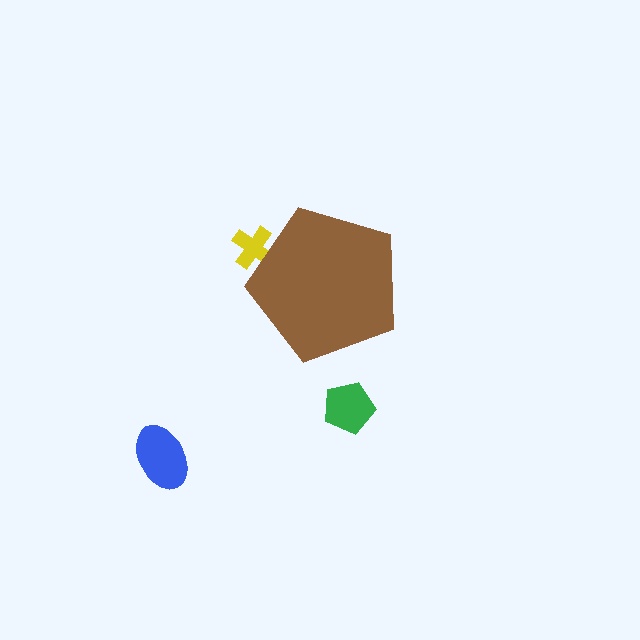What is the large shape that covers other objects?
A brown pentagon.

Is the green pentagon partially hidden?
No, the green pentagon is fully visible.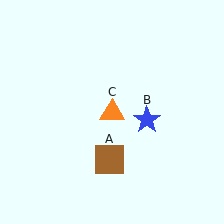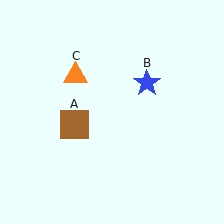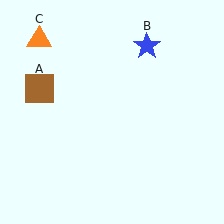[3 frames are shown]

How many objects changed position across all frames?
3 objects changed position: brown square (object A), blue star (object B), orange triangle (object C).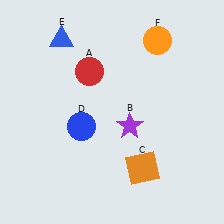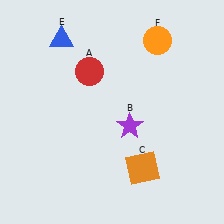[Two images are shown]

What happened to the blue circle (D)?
The blue circle (D) was removed in Image 2. It was in the bottom-left area of Image 1.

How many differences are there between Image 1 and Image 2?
There is 1 difference between the two images.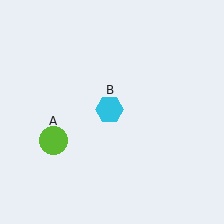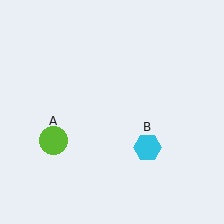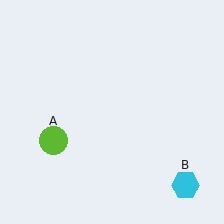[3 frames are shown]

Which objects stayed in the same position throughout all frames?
Lime circle (object A) remained stationary.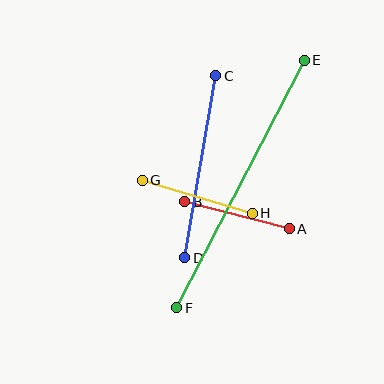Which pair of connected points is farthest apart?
Points E and F are farthest apart.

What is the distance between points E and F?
The distance is approximately 278 pixels.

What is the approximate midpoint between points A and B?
The midpoint is at approximately (237, 215) pixels.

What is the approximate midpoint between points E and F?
The midpoint is at approximately (241, 184) pixels.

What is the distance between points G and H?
The distance is approximately 115 pixels.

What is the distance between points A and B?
The distance is approximately 108 pixels.